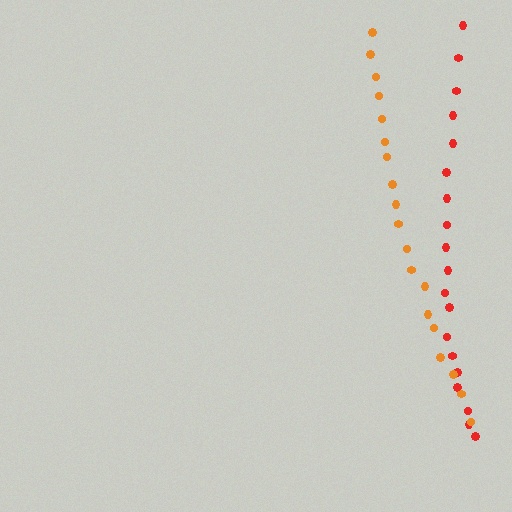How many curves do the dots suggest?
There are 2 distinct paths.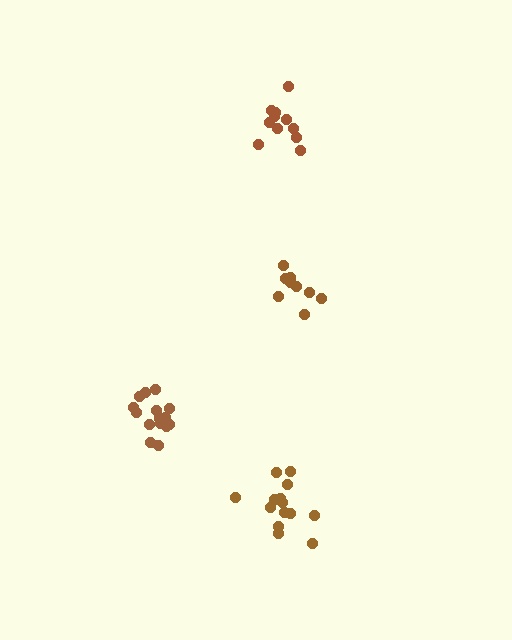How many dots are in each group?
Group 1: 9 dots, Group 2: 14 dots, Group 3: 11 dots, Group 4: 15 dots (49 total).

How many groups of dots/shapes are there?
There are 4 groups.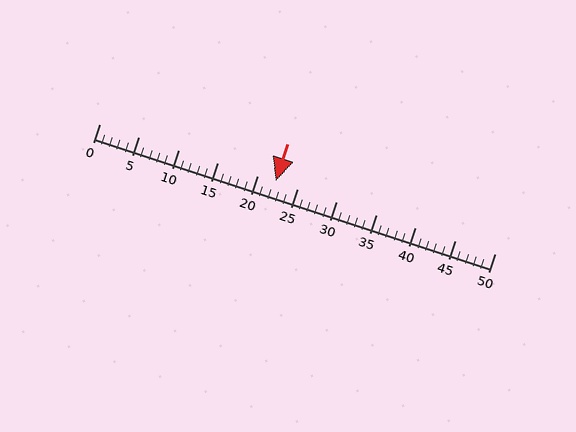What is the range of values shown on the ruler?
The ruler shows values from 0 to 50.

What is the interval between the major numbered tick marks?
The major tick marks are spaced 5 units apart.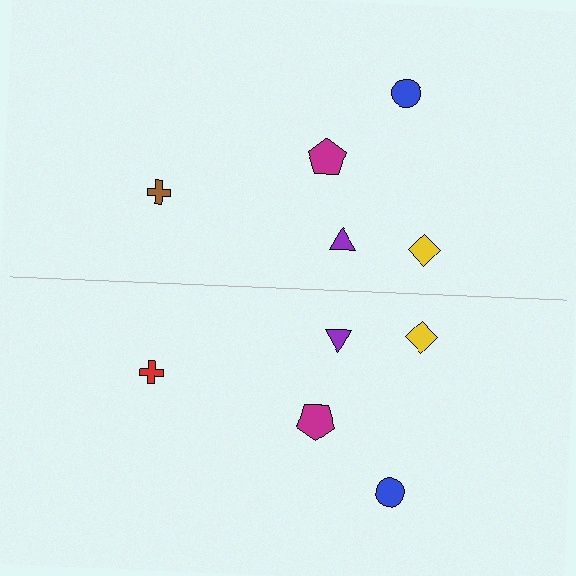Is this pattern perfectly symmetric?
No, the pattern is not perfectly symmetric. The red cross on the bottom side breaks the symmetry — its mirror counterpart is brown.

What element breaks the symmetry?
The red cross on the bottom side breaks the symmetry — its mirror counterpart is brown.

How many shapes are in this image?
There are 10 shapes in this image.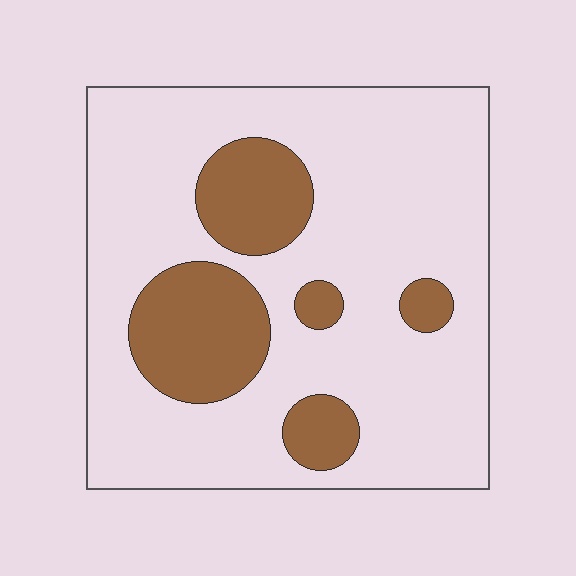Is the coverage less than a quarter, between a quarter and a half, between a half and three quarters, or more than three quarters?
Less than a quarter.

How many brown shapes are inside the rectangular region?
5.